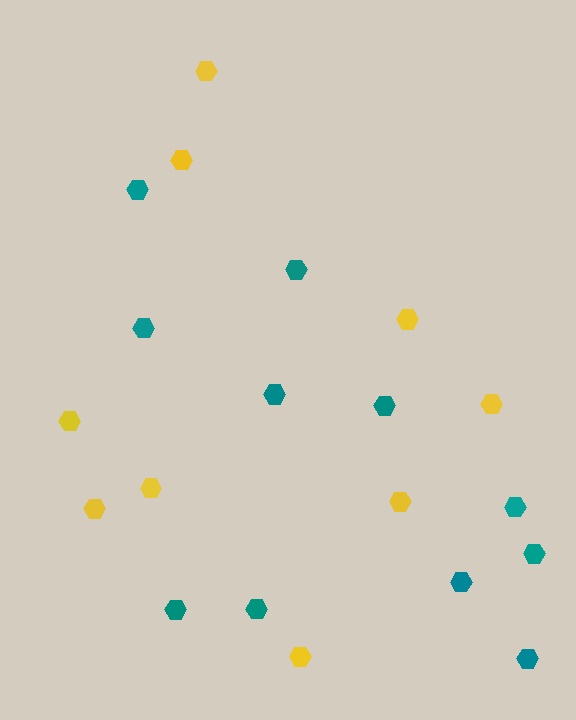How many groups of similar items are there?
There are 2 groups: one group of yellow hexagons (9) and one group of teal hexagons (11).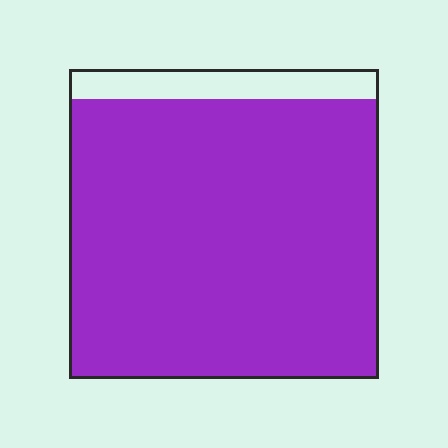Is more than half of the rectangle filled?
Yes.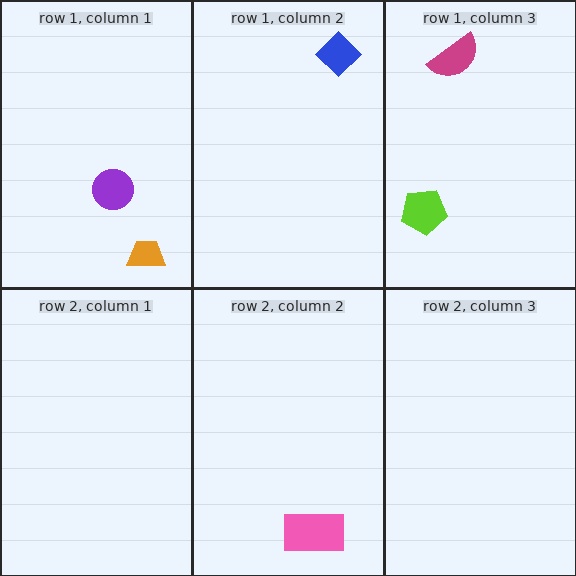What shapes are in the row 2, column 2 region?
The pink rectangle.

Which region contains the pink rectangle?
The row 2, column 2 region.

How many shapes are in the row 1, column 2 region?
1.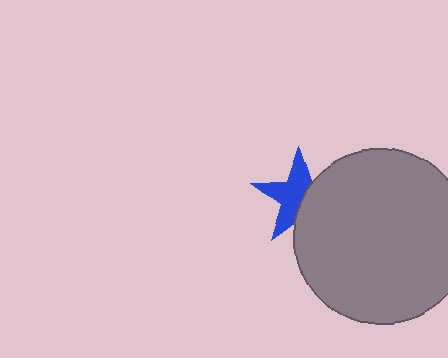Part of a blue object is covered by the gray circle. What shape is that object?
It is a star.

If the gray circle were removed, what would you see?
You would see the complete blue star.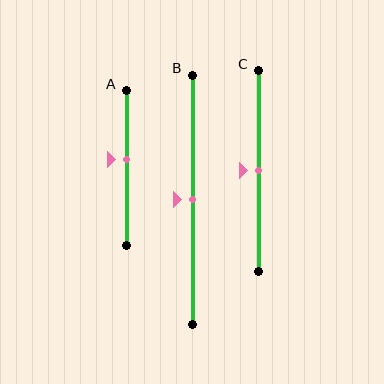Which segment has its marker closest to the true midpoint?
Segment B has its marker closest to the true midpoint.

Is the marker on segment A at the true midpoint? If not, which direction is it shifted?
No, the marker on segment A is shifted upward by about 6% of the segment length.